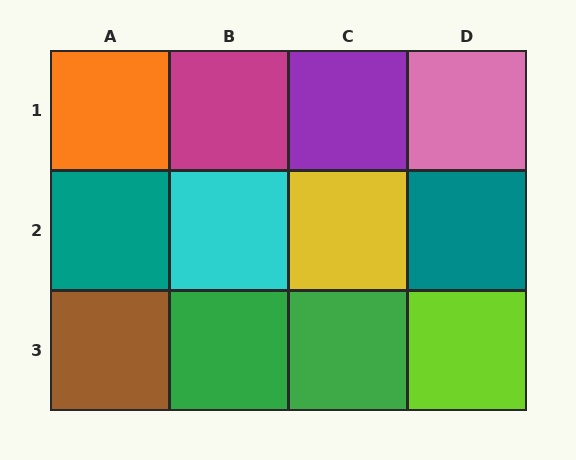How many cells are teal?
2 cells are teal.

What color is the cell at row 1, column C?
Purple.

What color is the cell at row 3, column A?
Brown.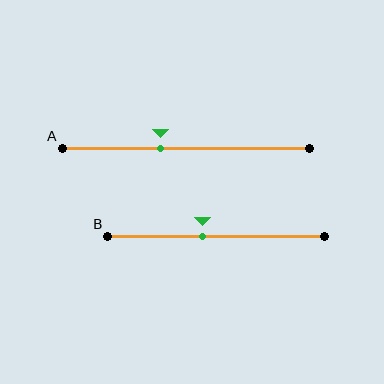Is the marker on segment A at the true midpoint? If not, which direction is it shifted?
No, the marker on segment A is shifted to the left by about 10% of the segment length.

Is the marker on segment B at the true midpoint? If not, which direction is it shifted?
No, the marker on segment B is shifted to the left by about 6% of the segment length.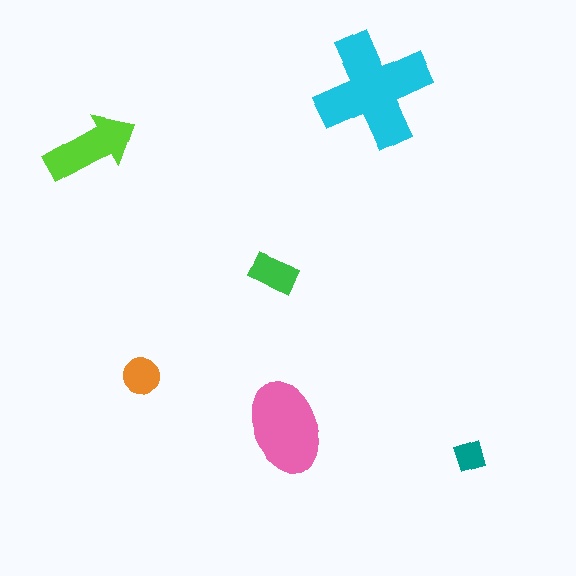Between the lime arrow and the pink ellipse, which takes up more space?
The pink ellipse.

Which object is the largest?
The cyan cross.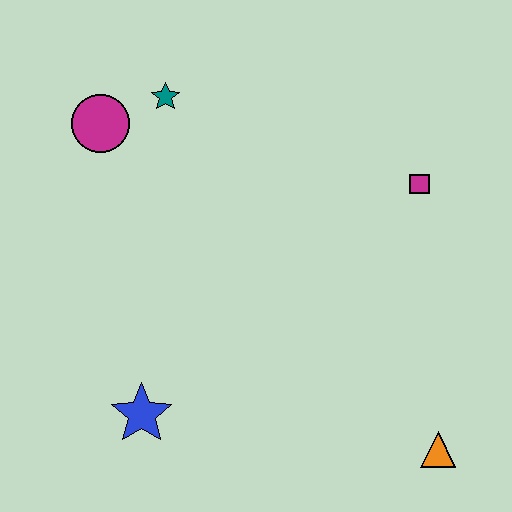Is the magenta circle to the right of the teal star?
No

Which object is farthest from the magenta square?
The blue star is farthest from the magenta square.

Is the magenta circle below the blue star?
No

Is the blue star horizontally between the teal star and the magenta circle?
Yes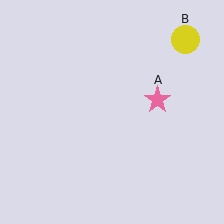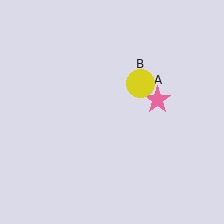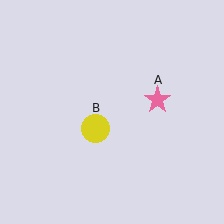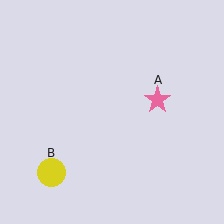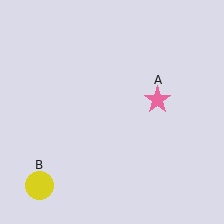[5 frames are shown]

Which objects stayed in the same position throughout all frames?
Pink star (object A) remained stationary.